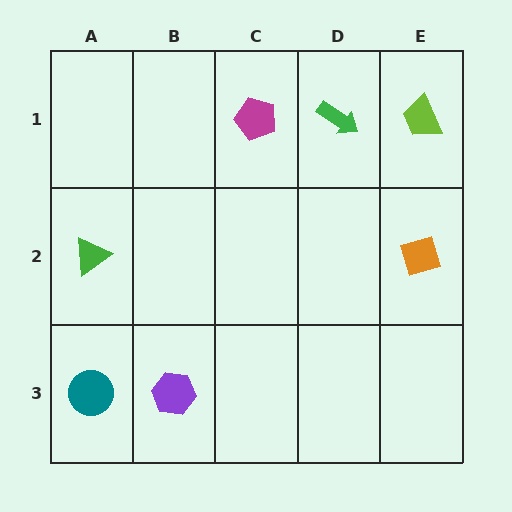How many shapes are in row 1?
3 shapes.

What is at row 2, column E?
An orange diamond.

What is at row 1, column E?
A lime trapezoid.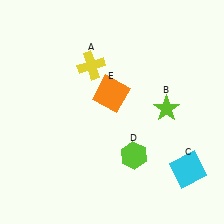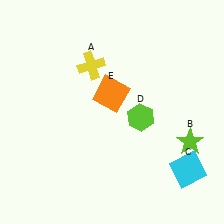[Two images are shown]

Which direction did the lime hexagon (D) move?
The lime hexagon (D) moved up.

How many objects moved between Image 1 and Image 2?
2 objects moved between the two images.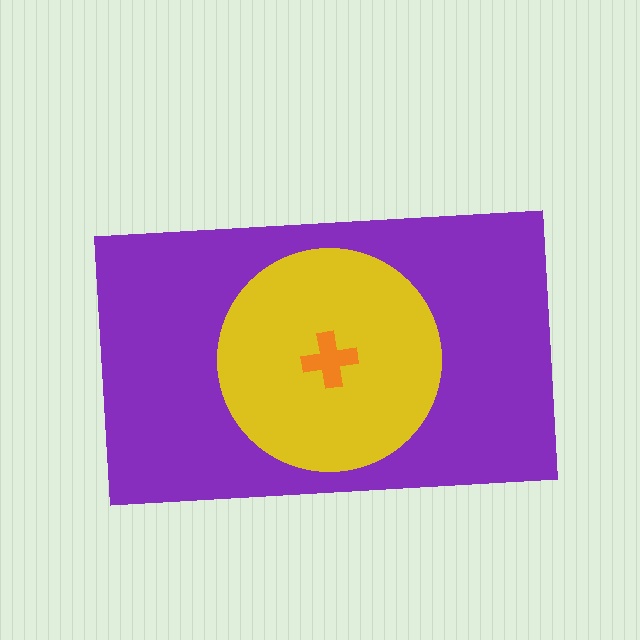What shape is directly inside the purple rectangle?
The yellow circle.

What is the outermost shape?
The purple rectangle.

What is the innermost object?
The orange cross.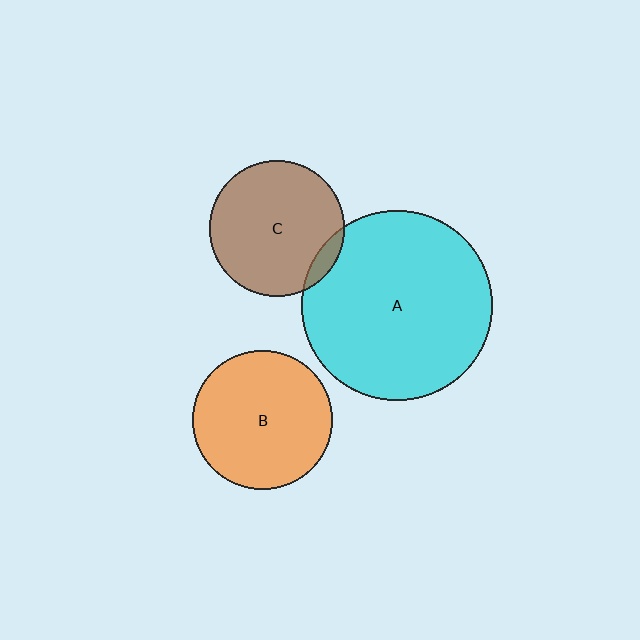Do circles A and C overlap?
Yes.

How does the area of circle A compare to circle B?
Approximately 1.8 times.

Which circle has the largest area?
Circle A (cyan).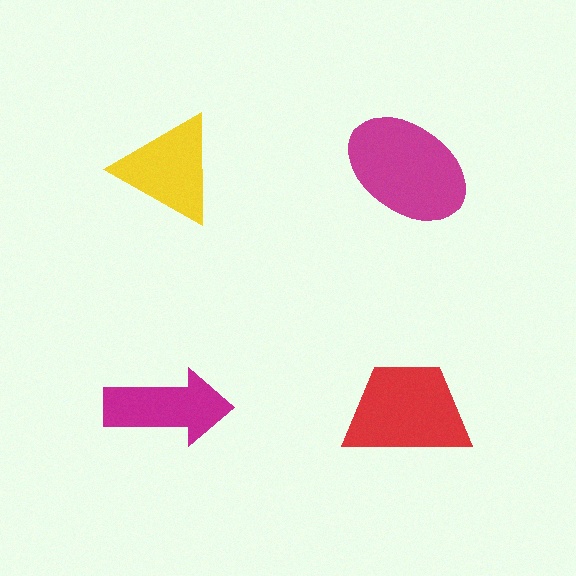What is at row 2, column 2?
A red trapezoid.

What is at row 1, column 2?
A magenta ellipse.